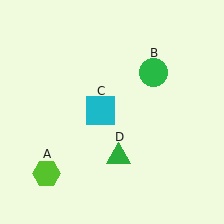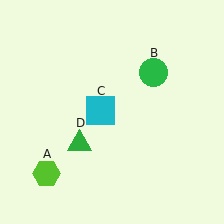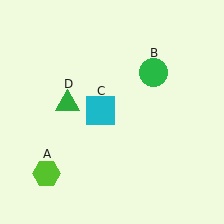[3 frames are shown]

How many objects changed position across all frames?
1 object changed position: green triangle (object D).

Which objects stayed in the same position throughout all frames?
Lime hexagon (object A) and green circle (object B) and cyan square (object C) remained stationary.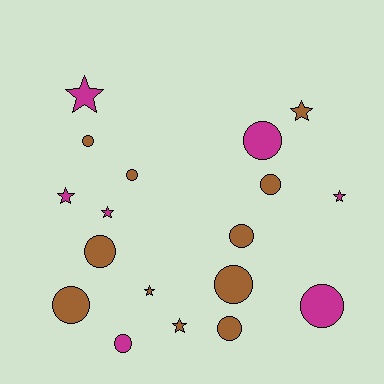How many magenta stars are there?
There are 4 magenta stars.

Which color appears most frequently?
Brown, with 11 objects.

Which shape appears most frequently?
Circle, with 11 objects.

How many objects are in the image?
There are 18 objects.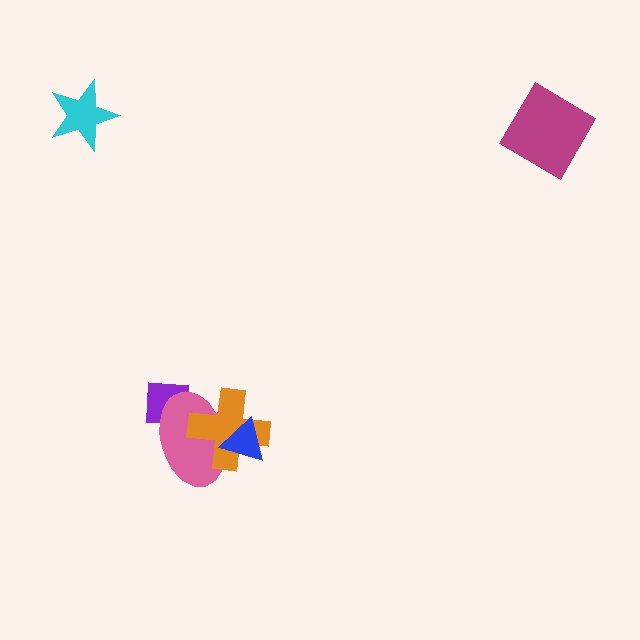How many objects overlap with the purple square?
1 object overlaps with the purple square.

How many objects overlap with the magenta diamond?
0 objects overlap with the magenta diamond.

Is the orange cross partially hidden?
Yes, it is partially covered by another shape.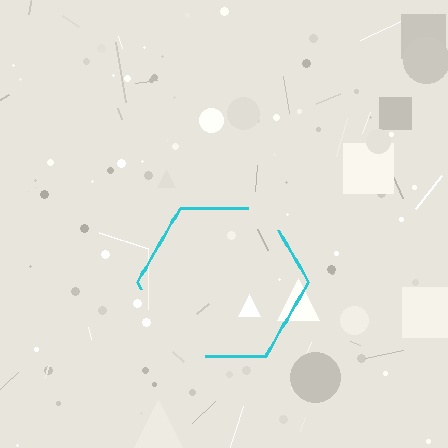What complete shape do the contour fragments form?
The contour fragments form a hexagon.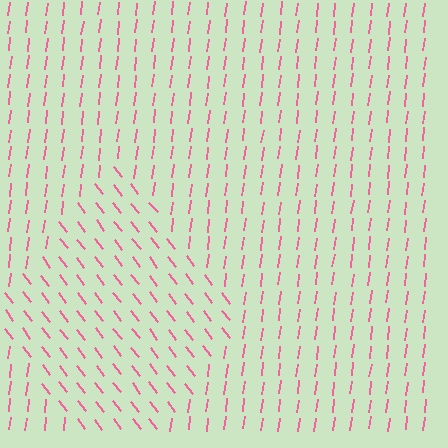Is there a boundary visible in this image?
Yes, there is a texture boundary formed by a change in line orientation.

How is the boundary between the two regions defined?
The boundary is defined purely by a change in line orientation (approximately 45 degrees difference). All lines are the same color and thickness.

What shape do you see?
I see a diamond.